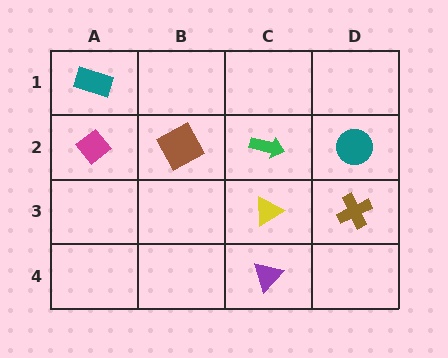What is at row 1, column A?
A teal rectangle.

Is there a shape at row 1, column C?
No, that cell is empty.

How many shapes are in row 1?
1 shape.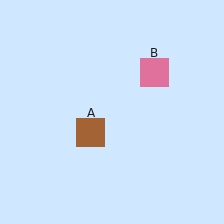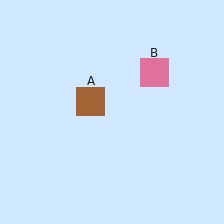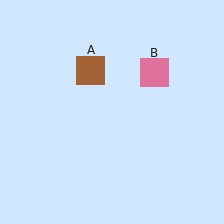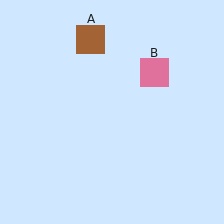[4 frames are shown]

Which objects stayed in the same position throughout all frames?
Pink square (object B) remained stationary.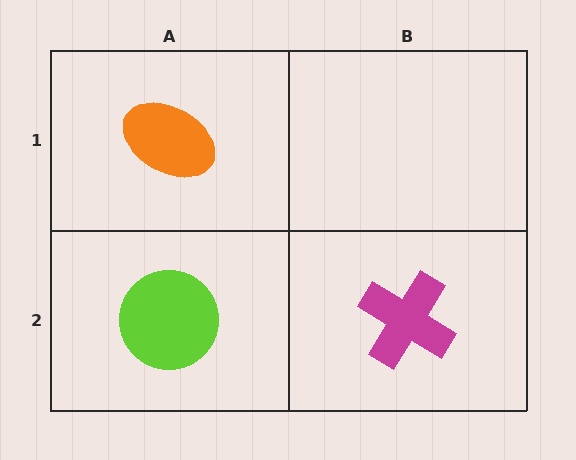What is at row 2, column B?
A magenta cross.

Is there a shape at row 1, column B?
No, that cell is empty.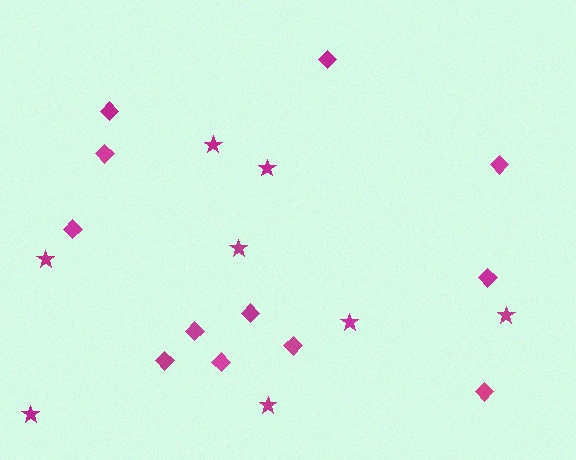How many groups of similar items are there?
There are 2 groups: one group of stars (8) and one group of diamonds (12).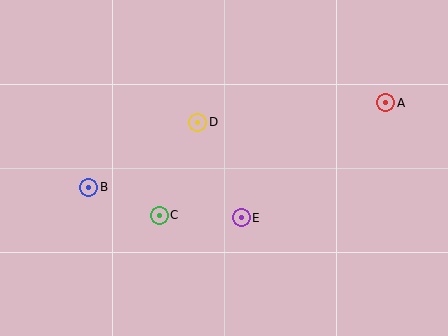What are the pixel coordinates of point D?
Point D is at (198, 122).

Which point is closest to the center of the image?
Point E at (241, 218) is closest to the center.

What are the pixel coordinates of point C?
Point C is at (159, 215).